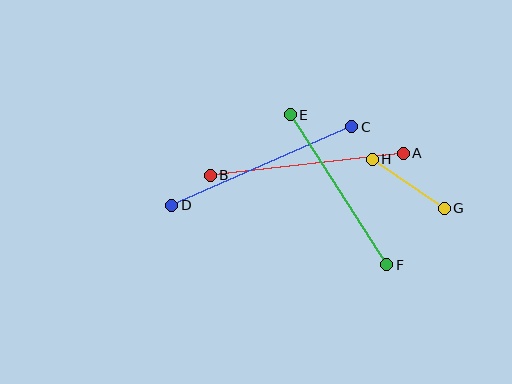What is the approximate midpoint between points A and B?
The midpoint is at approximately (307, 164) pixels.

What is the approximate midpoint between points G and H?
The midpoint is at approximately (408, 184) pixels.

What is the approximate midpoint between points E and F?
The midpoint is at approximately (338, 190) pixels.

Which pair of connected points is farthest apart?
Points C and D are farthest apart.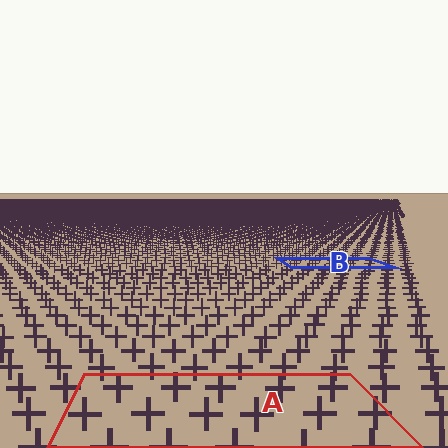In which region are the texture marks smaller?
The texture marks are smaller in region B, because it is farther away.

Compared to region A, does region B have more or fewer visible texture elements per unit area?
Region B has more texture elements per unit area — they are packed more densely because it is farther away.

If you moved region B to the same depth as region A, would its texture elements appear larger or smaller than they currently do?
They would appear larger. At a closer depth, the same texture elements are projected at a bigger on-screen size.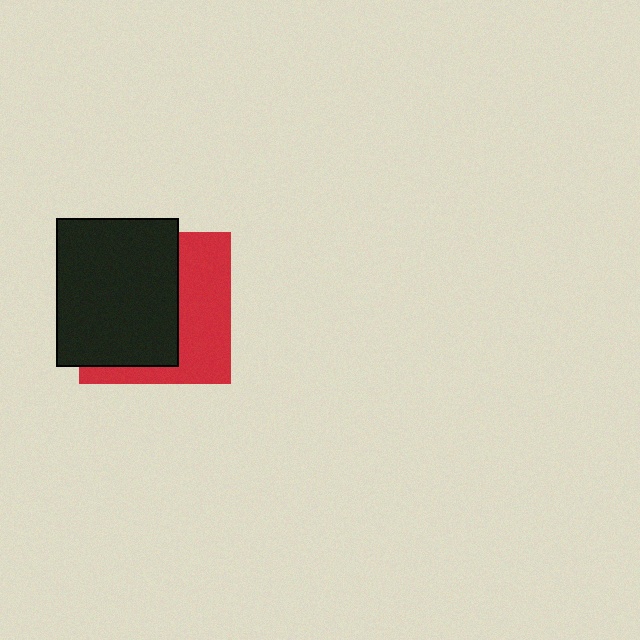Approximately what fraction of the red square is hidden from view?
Roughly 59% of the red square is hidden behind the black rectangle.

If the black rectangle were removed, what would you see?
You would see the complete red square.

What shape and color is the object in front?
The object in front is a black rectangle.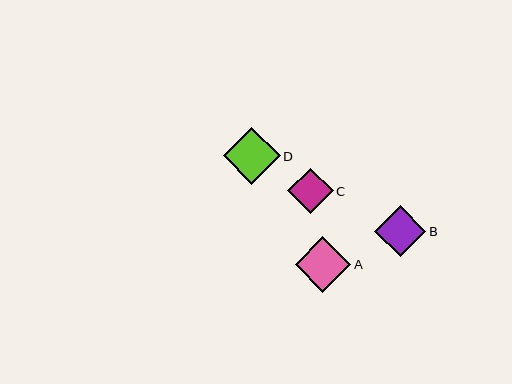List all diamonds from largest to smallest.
From largest to smallest: D, A, B, C.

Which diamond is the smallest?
Diamond C is the smallest with a size of approximately 45 pixels.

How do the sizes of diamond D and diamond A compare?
Diamond D and diamond A are approximately the same size.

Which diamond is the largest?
Diamond D is the largest with a size of approximately 57 pixels.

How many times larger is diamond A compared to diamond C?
Diamond A is approximately 1.2 times the size of diamond C.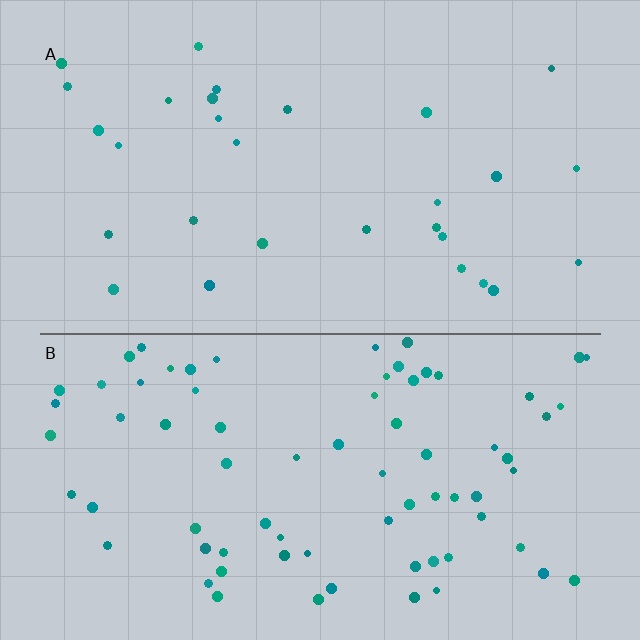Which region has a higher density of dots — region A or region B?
B (the bottom).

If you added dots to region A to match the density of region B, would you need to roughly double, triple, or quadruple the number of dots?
Approximately triple.